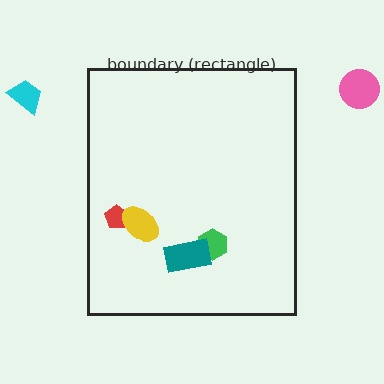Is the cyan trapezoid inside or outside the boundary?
Outside.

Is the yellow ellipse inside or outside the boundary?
Inside.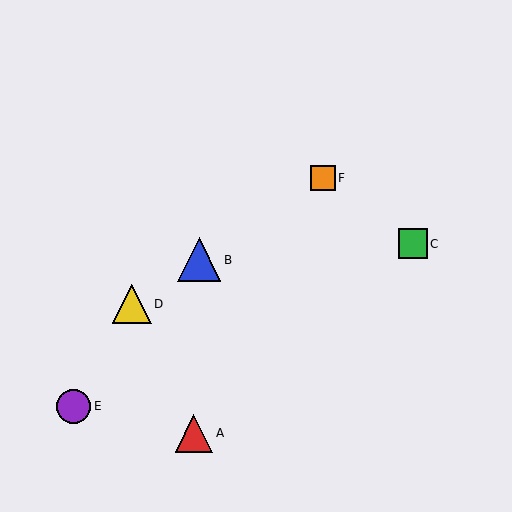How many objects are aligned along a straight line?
3 objects (B, D, F) are aligned along a straight line.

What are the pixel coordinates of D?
Object D is at (132, 304).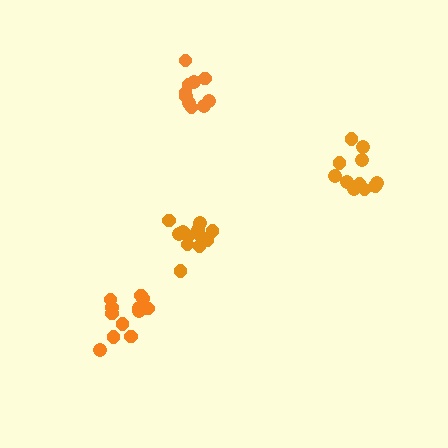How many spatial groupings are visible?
There are 4 spatial groupings.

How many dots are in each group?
Group 1: 13 dots, Group 2: 10 dots, Group 3: 12 dots, Group 4: 13 dots (48 total).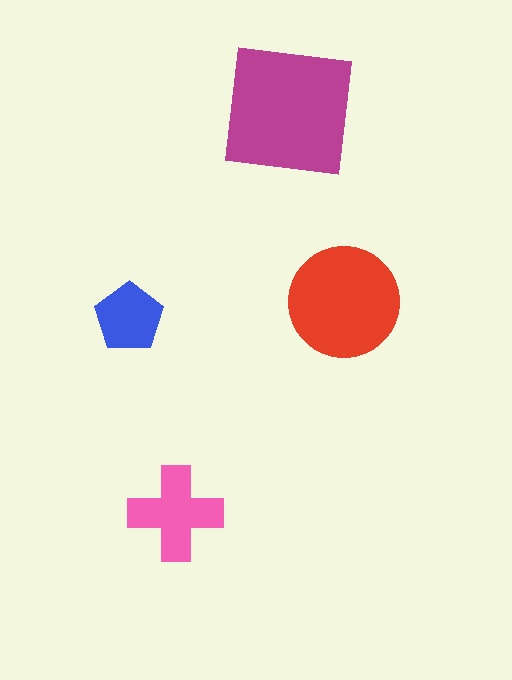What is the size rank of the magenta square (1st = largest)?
1st.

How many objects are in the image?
There are 4 objects in the image.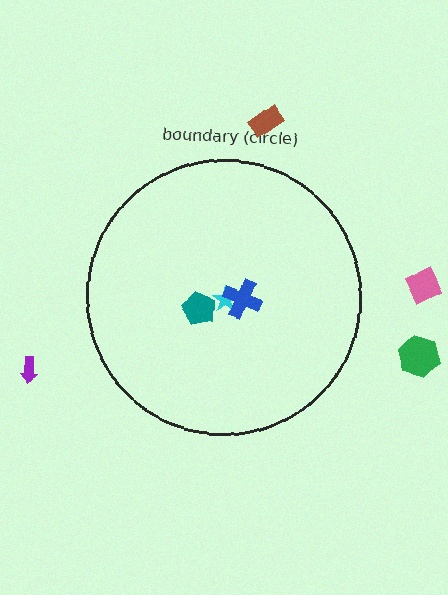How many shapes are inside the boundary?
3 inside, 4 outside.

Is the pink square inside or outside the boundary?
Outside.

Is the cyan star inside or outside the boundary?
Inside.